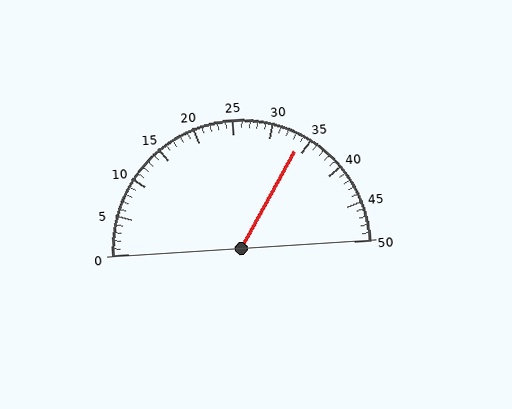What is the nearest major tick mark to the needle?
The nearest major tick mark is 35.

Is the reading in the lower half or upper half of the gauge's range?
The reading is in the upper half of the range (0 to 50).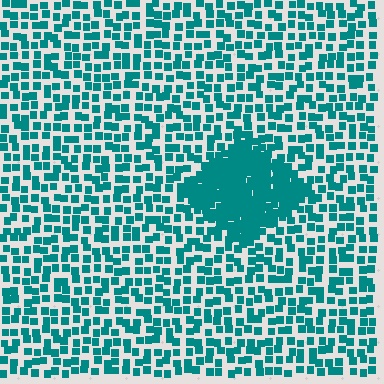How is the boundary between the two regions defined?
The boundary is defined by a change in element density (approximately 2.6x ratio). All elements are the same color, size, and shape.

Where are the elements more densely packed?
The elements are more densely packed inside the diamond boundary.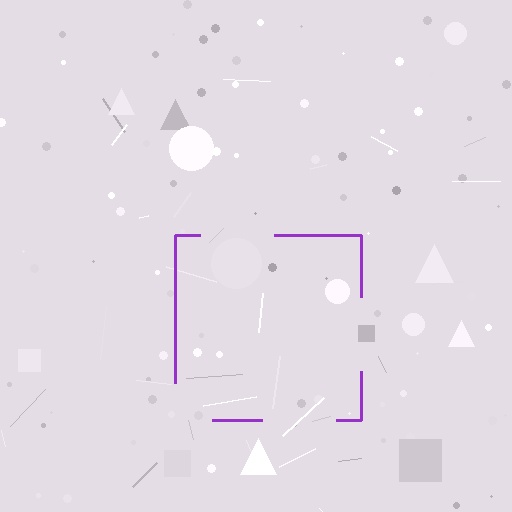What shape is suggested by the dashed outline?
The dashed outline suggests a square.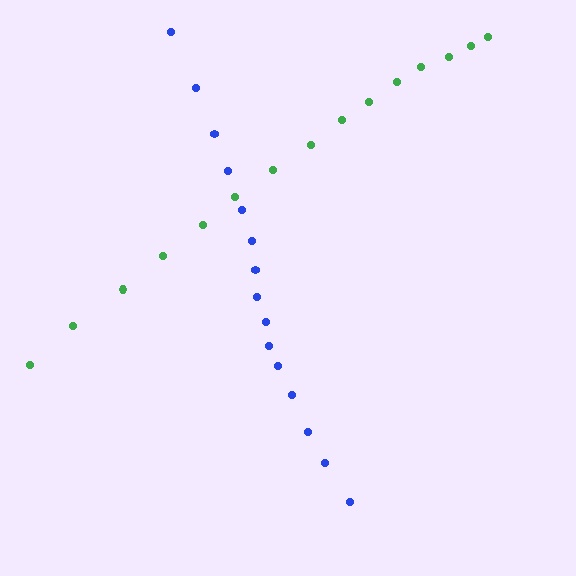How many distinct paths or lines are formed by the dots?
There are 2 distinct paths.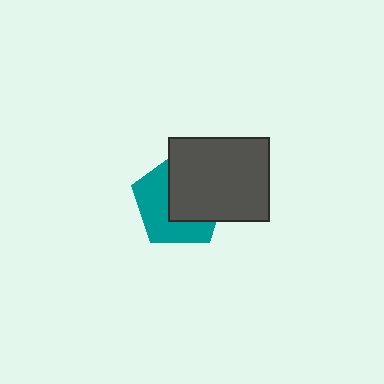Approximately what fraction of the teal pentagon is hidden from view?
Roughly 51% of the teal pentagon is hidden behind the dark gray rectangle.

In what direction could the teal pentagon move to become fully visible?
The teal pentagon could move toward the lower-left. That would shift it out from behind the dark gray rectangle entirely.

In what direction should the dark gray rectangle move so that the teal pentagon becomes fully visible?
The dark gray rectangle should move toward the upper-right. That is the shortest direction to clear the overlap and leave the teal pentagon fully visible.